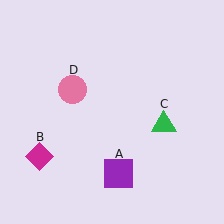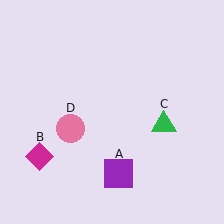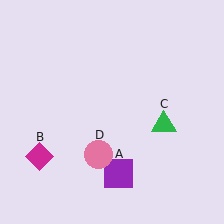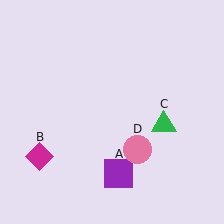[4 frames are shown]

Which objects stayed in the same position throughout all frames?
Purple square (object A) and magenta diamond (object B) and green triangle (object C) remained stationary.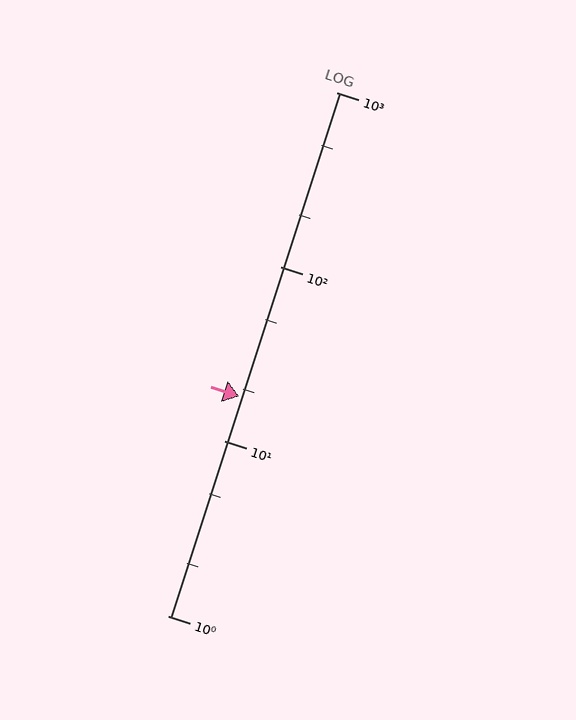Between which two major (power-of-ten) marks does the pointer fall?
The pointer is between 10 and 100.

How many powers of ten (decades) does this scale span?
The scale spans 3 decades, from 1 to 1000.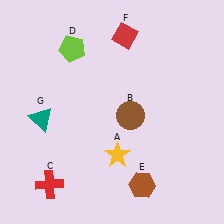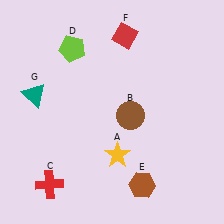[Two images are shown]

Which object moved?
The teal triangle (G) moved up.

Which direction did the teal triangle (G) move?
The teal triangle (G) moved up.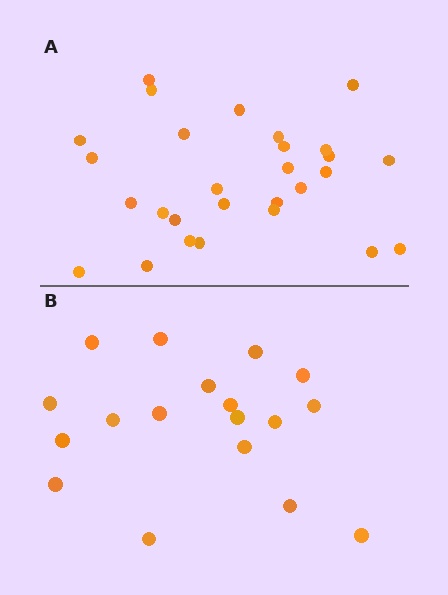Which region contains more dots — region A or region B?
Region A (the top region) has more dots.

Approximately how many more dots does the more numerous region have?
Region A has roughly 10 or so more dots than region B.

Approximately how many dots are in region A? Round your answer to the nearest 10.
About 30 dots. (The exact count is 28, which rounds to 30.)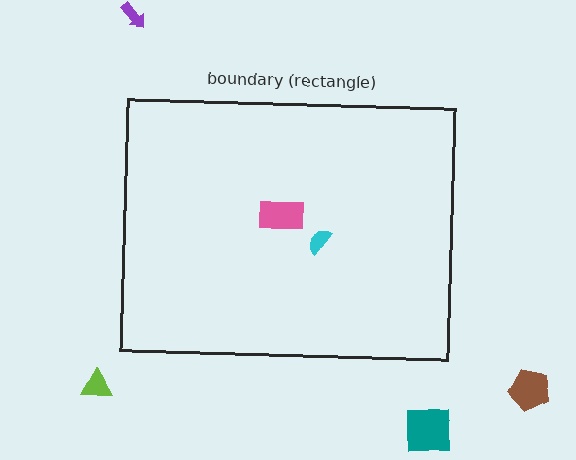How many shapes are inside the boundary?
2 inside, 4 outside.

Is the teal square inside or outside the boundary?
Outside.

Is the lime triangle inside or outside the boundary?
Outside.